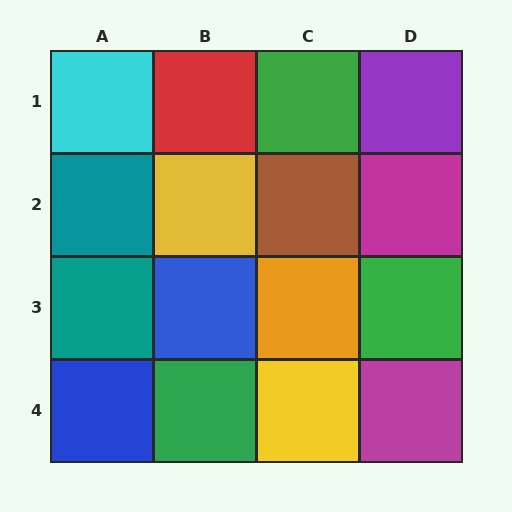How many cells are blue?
2 cells are blue.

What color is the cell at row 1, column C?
Green.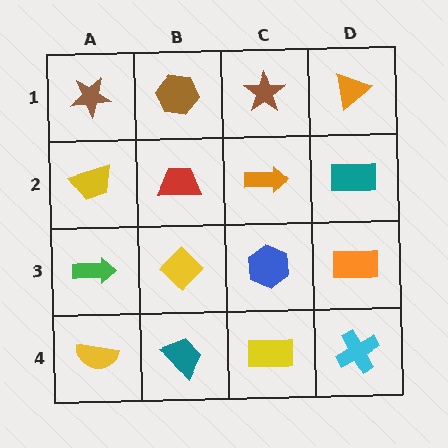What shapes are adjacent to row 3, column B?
A red trapezoid (row 2, column B), a teal trapezoid (row 4, column B), a green arrow (row 3, column A), a blue hexagon (row 3, column C).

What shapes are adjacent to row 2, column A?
A brown star (row 1, column A), a green arrow (row 3, column A), a red trapezoid (row 2, column B).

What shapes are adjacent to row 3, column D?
A teal rectangle (row 2, column D), a cyan cross (row 4, column D), a blue hexagon (row 3, column C).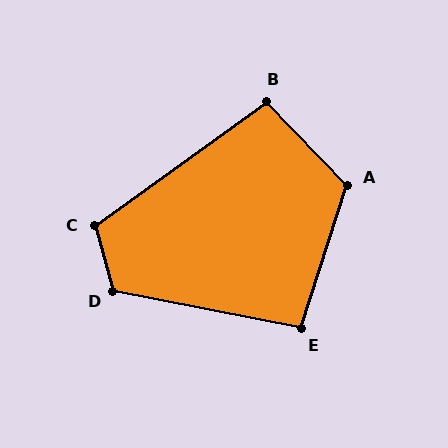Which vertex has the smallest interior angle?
E, at approximately 97 degrees.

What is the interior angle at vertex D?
Approximately 117 degrees (obtuse).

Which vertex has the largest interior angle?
A, at approximately 118 degrees.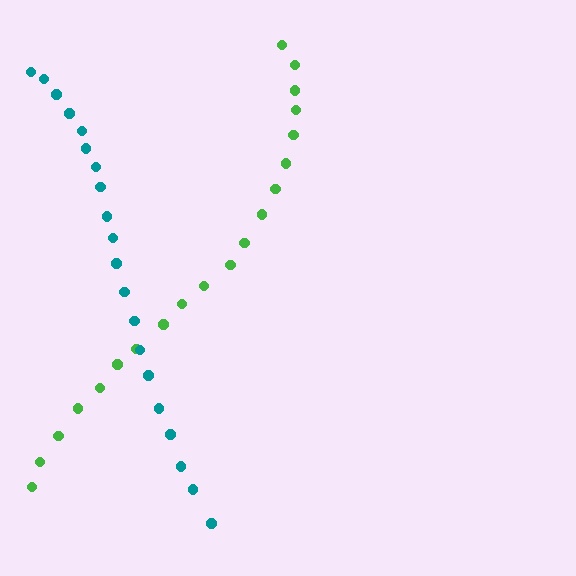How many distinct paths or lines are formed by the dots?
There are 2 distinct paths.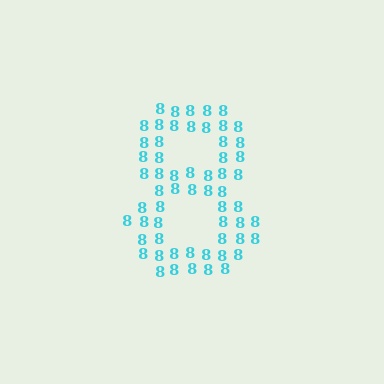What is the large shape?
The large shape is the digit 8.